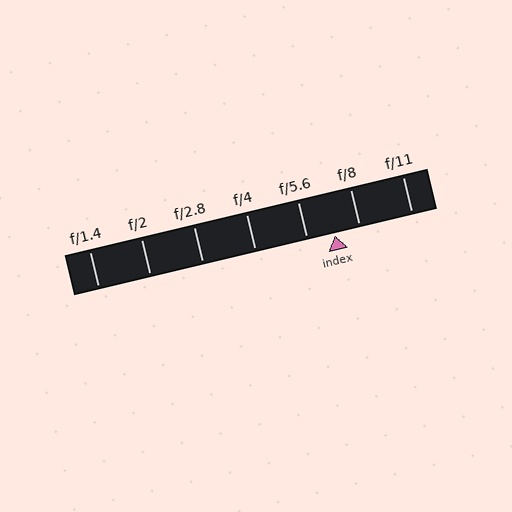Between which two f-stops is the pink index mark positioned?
The index mark is between f/5.6 and f/8.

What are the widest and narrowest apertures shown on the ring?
The widest aperture shown is f/1.4 and the narrowest is f/11.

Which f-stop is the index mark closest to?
The index mark is closest to f/8.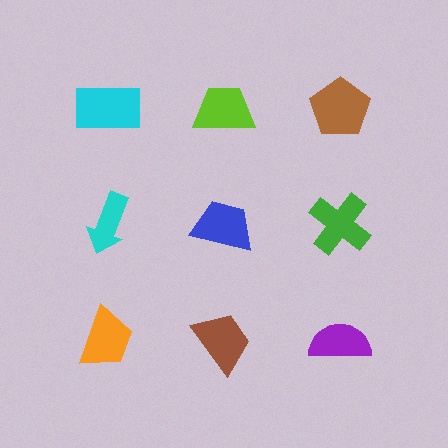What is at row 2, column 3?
A green cross.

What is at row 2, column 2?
A blue trapezoid.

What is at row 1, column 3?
A brown pentagon.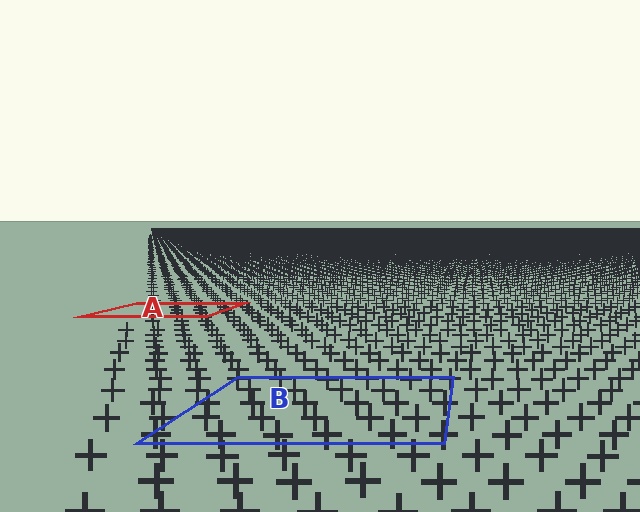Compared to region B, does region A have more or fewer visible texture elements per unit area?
Region A has more texture elements per unit area — they are packed more densely because it is farther away.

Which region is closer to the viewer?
Region B is closer. The texture elements there are larger and more spread out.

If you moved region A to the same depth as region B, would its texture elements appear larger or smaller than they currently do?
They would appear larger. At a closer depth, the same texture elements are projected at a bigger on-screen size.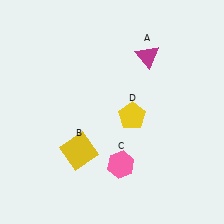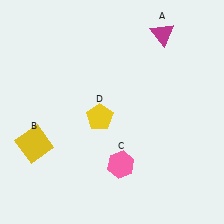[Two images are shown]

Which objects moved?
The objects that moved are: the magenta triangle (A), the yellow square (B), the yellow pentagon (D).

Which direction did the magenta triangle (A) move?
The magenta triangle (A) moved up.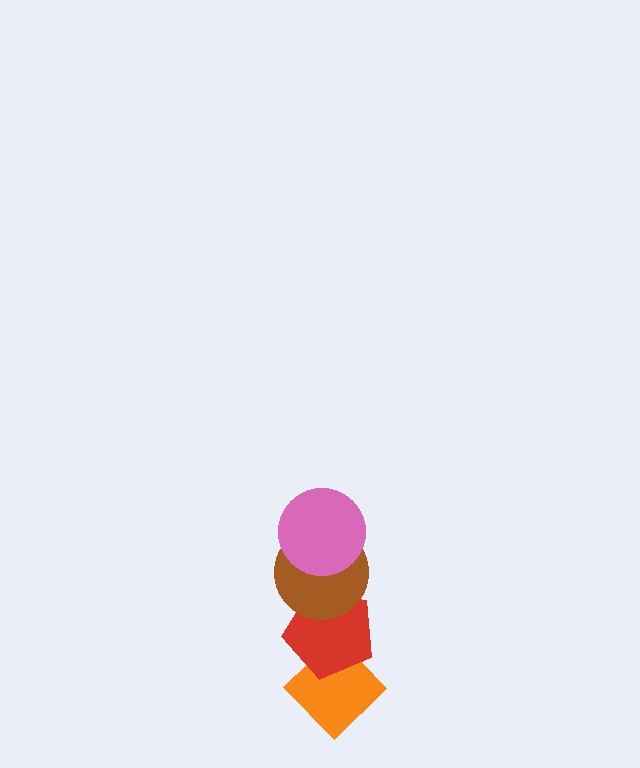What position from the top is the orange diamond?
The orange diamond is 4th from the top.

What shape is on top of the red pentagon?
The brown circle is on top of the red pentagon.